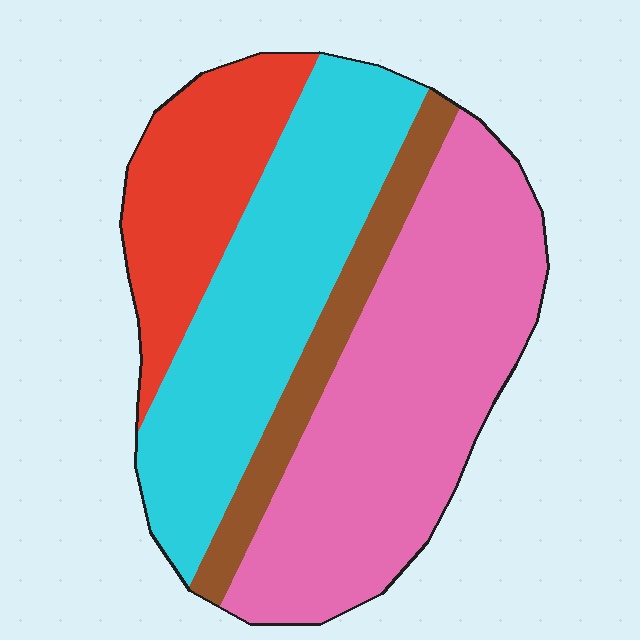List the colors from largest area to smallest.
From largest to smallest: pink, cyan, red, brown.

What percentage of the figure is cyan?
Cyan takes up about one third (1/3) of the figure.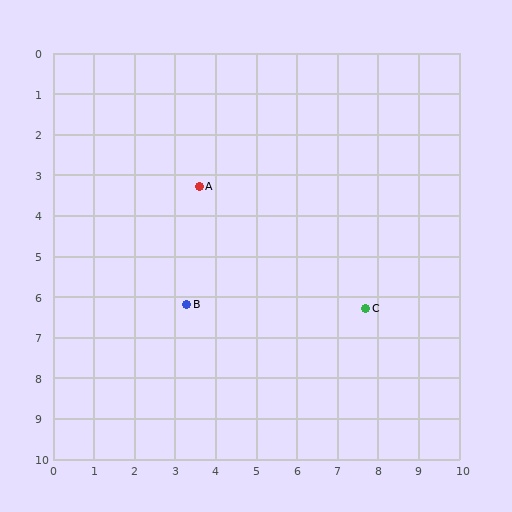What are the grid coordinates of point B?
Point B is at approximately (3.3, 6.2).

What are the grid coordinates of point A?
Point A is at approximately (3.6, 3.3).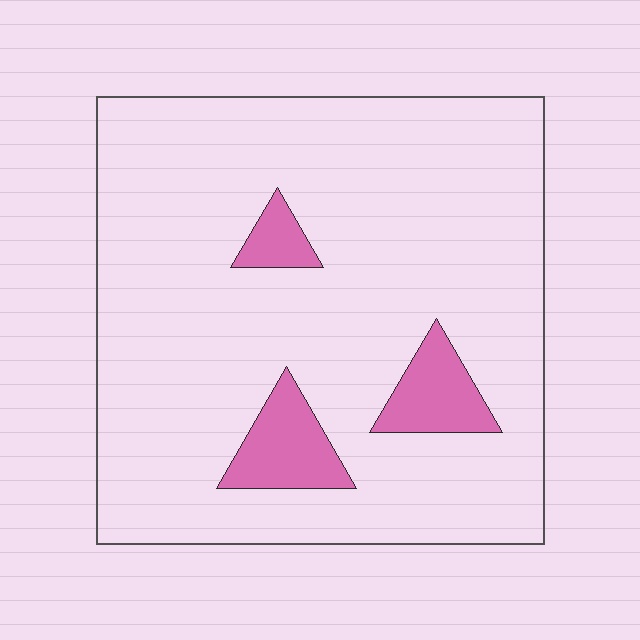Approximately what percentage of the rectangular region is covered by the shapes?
Approximately 10%.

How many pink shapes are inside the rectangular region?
3.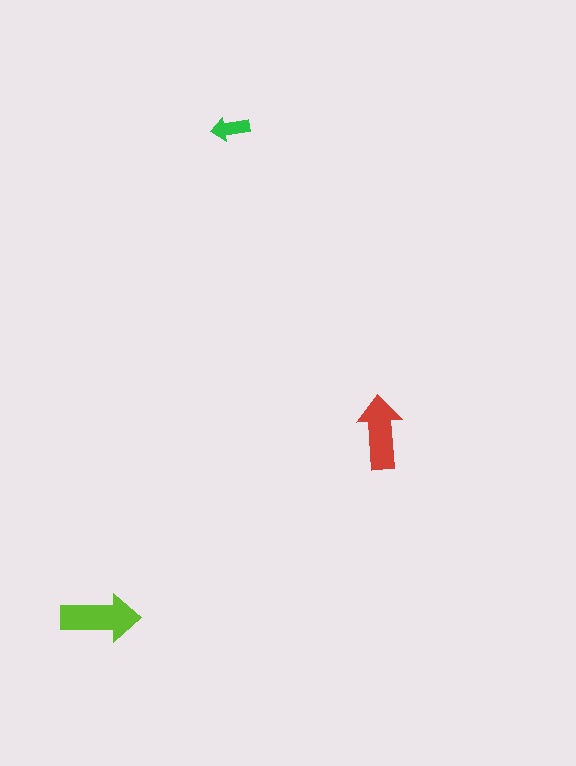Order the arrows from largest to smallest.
the lime one, the red one, the green one.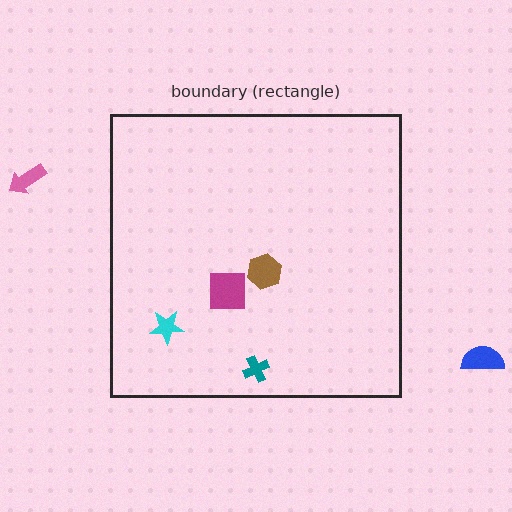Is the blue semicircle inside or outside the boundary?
Outside.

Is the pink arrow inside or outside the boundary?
Outside.